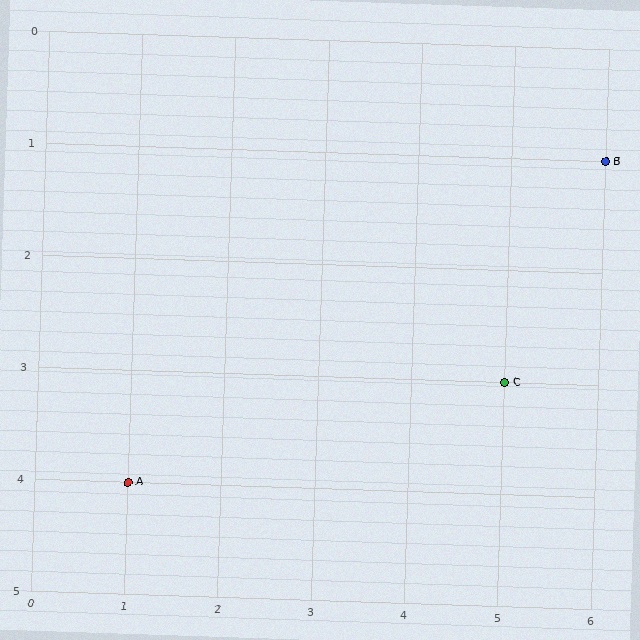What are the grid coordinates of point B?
Point B is at grid coordinates (6, 1).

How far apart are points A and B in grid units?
Points A and B are 5 columns and 3 rows apart (about 5.8 grid units diagonally).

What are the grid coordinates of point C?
Point C is at grid coordinates (5, 3).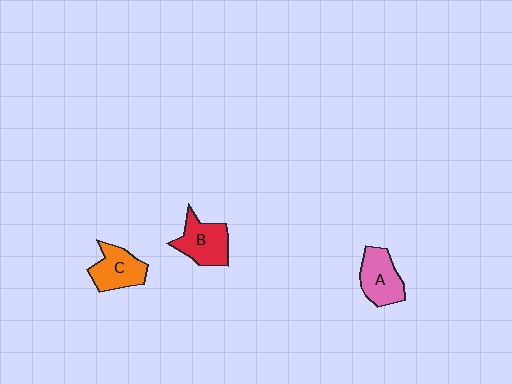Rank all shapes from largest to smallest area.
From largest to smallest: B (red), A (pink), C (orange).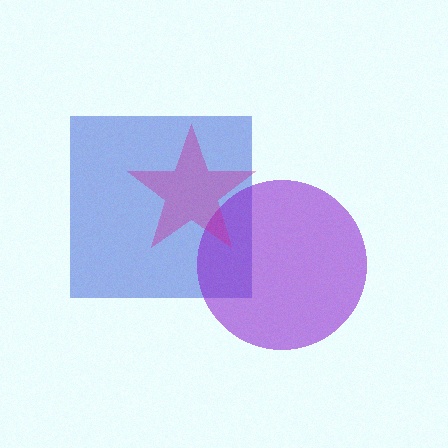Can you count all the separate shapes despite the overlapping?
Yes, there are 3 separate shapes.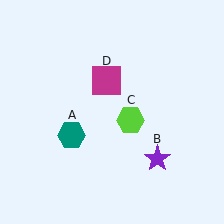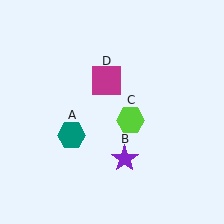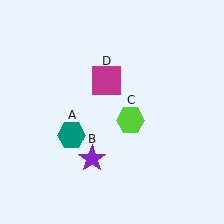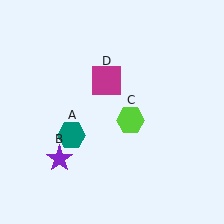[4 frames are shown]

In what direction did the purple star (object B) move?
The purple star (object B) moved left.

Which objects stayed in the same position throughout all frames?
Teal hexagon (object A) and lime hexagon (object C) and magenta square (object D) remained stationary.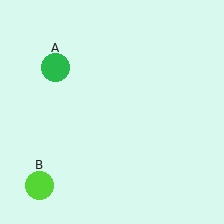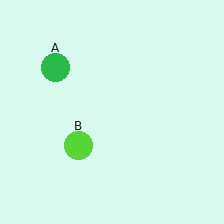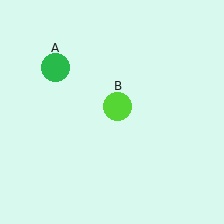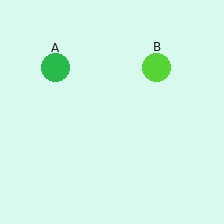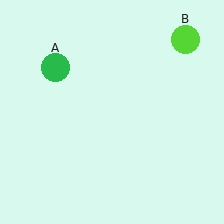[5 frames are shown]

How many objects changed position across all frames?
1 object changed position: lime circle (object B).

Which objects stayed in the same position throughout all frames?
Green circle (object A) remained stationary.